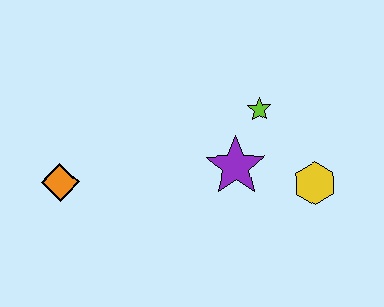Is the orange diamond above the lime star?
No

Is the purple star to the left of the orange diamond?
No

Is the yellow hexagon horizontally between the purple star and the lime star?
No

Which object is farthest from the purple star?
The orange diamond is farthest from the purple star.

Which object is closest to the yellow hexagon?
The purple star is closest to the yellow hexagon.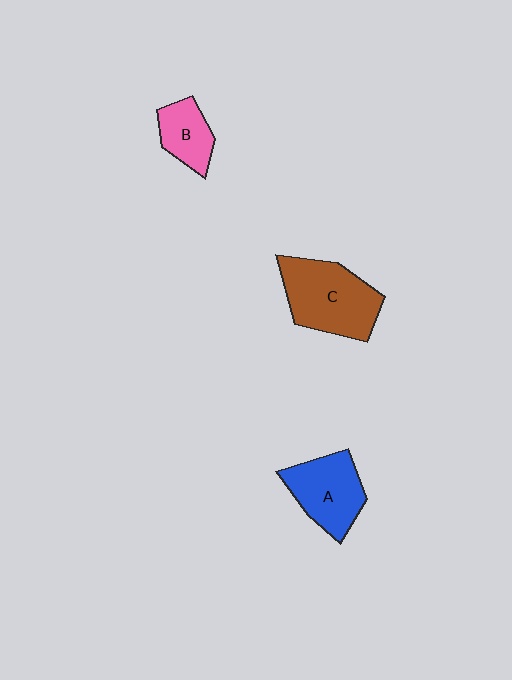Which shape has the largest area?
Shape C (brown).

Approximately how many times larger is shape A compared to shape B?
Approximately 1.6 times.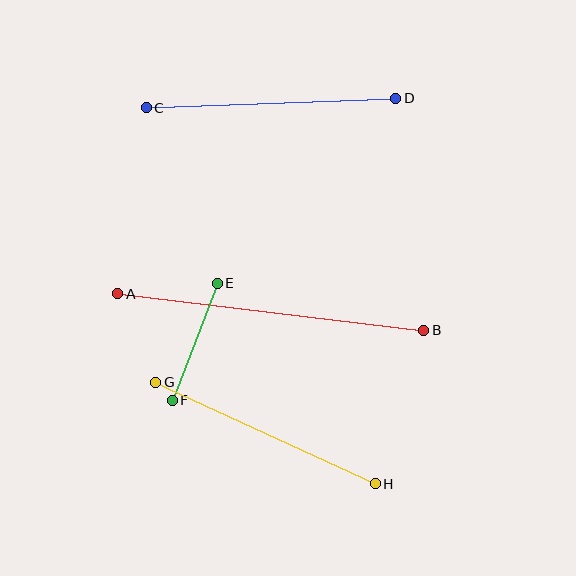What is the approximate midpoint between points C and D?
The midpoint is at approximately (271, 103) pixels.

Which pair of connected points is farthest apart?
Points A and B are farthest apart.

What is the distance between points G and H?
The distance is approximately 242 pixels.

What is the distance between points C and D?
The distance is approximately 250 pixels.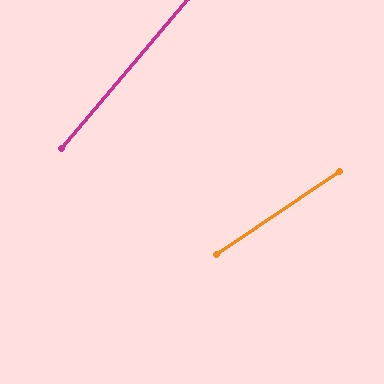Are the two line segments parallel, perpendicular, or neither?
Neither parallel nor perpendicular — they differ by about 16°.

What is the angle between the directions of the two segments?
Approximately 16 degrees.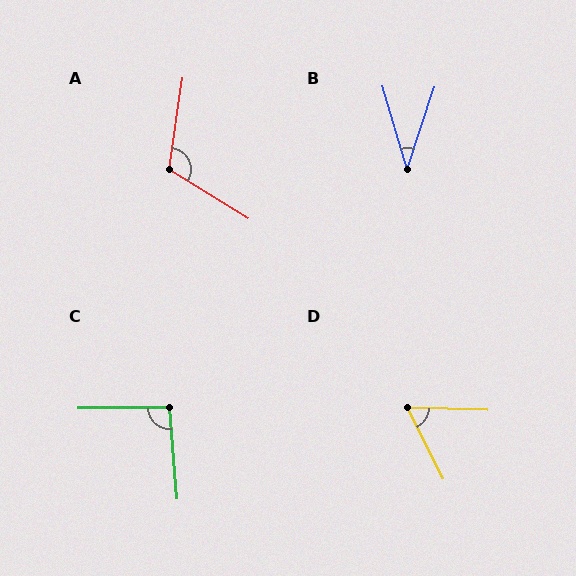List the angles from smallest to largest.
B (35°), D (62°), C (95°), A (113°).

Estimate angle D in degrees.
Approximately 62 degrees.